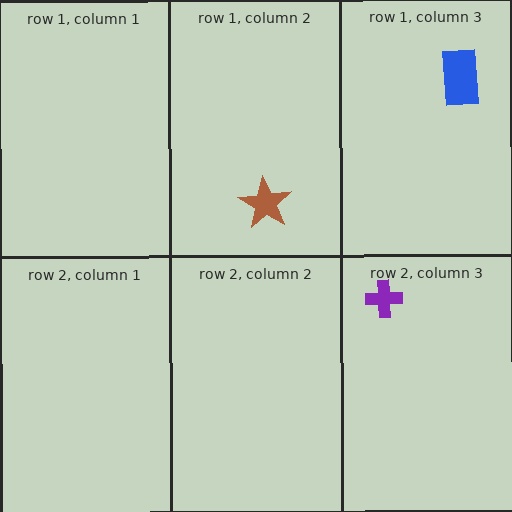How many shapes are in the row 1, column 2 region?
1.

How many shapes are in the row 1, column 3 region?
1.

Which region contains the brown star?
The row 1, column 2 region.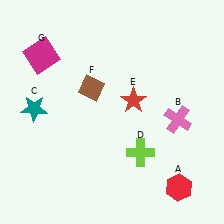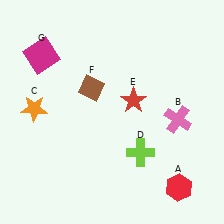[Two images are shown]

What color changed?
The star (C) changed from teal in Image 1 to orange in Image 2.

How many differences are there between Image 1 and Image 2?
There is 1 difference between the two images.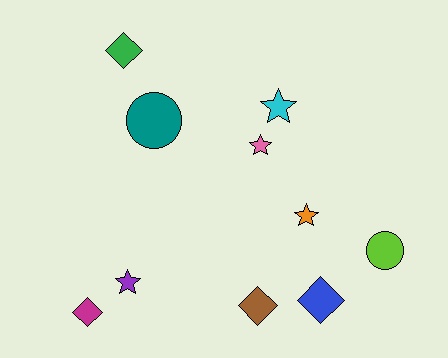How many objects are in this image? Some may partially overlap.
There are 10 objects.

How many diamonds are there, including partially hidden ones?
There are 4 diamonds.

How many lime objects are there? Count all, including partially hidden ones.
There is 1 lime object.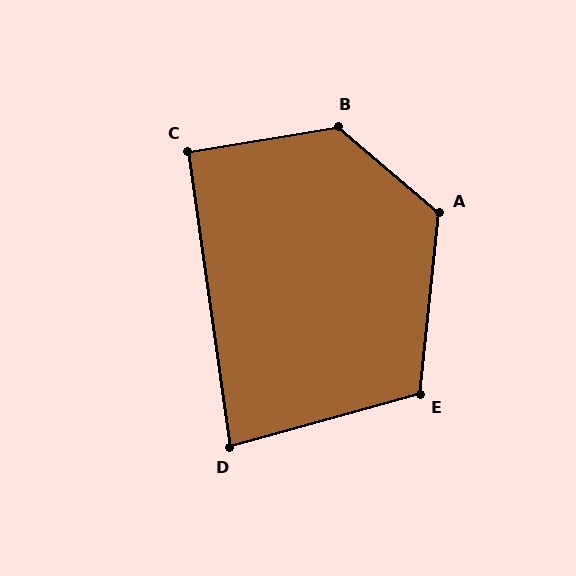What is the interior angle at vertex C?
Approximately 91 degrees (approximately right).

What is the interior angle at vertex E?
Approximately 112 degrees (obtuse).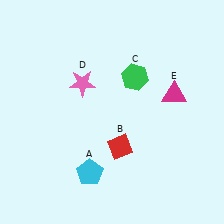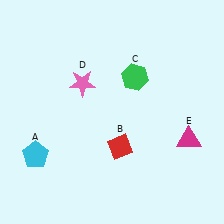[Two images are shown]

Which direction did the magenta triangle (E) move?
The magenta triangle (E) moved down.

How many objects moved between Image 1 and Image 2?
2 objects moved between the two images.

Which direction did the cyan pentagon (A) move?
The cyan pentagon (A) moved left.